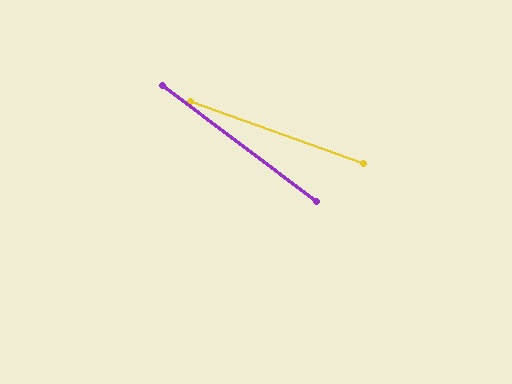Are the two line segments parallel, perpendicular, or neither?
Neither parallel nor perpendicular — they differ by about 17°.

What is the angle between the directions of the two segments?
Approximately 17 degrees.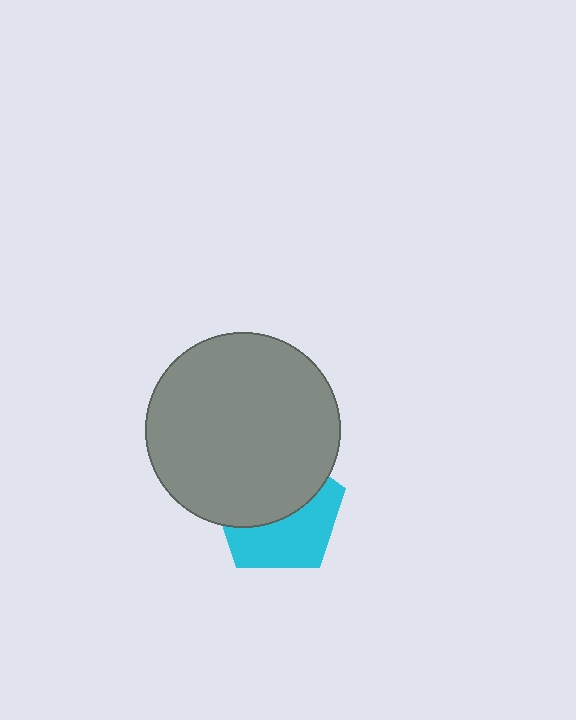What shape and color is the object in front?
The object in front is a gray circle.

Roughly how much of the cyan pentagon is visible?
About half of it is visible (roughly 47%).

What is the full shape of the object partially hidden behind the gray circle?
The partially hidden object is a cyan pentagon.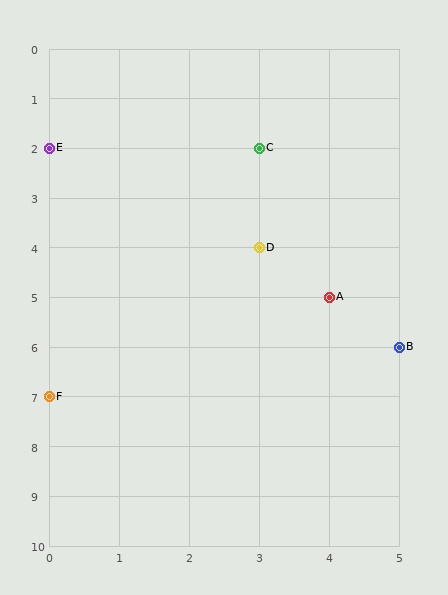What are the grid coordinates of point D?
Point D is at grid coordinates (3, 4).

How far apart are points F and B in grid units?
Points F and B are 5 columns and 1 row apart (about 5.1 grid units diagonally).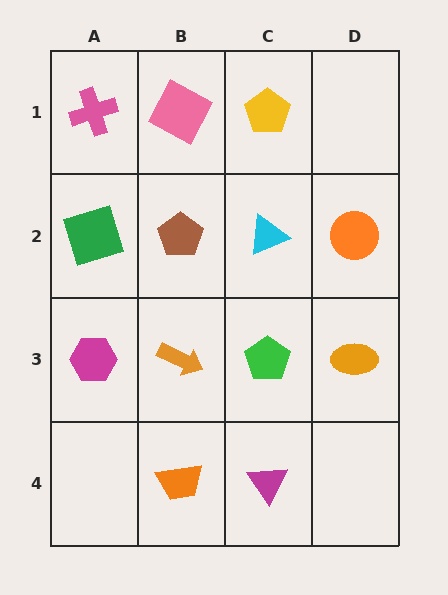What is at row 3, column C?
A green pentagon.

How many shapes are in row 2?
4 shapes.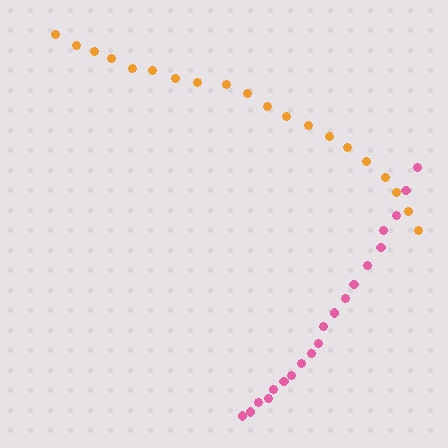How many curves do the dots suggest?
There are 2 distinct paths.